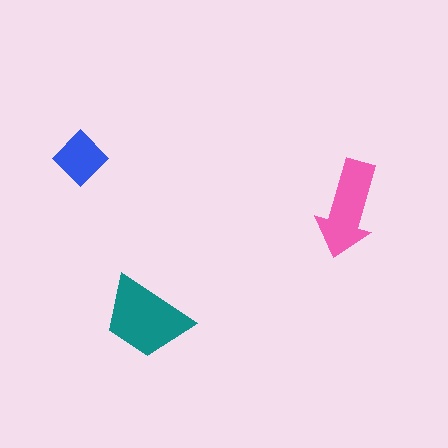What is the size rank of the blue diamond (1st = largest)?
3rd.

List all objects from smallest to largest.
The blue diamond, the pink arrow, the teal trapezoid.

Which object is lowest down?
The teal trapezoid is bottommost.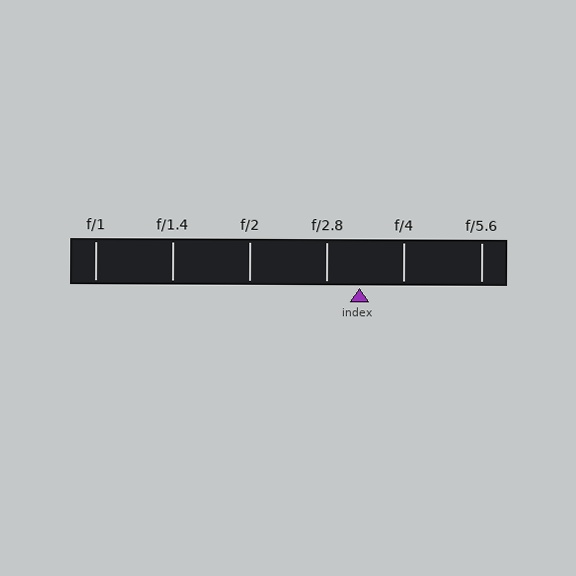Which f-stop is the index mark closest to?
The index mark is closest to f/2.8.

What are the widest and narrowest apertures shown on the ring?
The widest aperture shown is f/1 and the narrowest is f/5.6.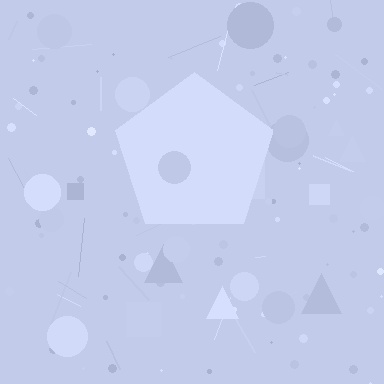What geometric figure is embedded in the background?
A pentagon is embedded in the background.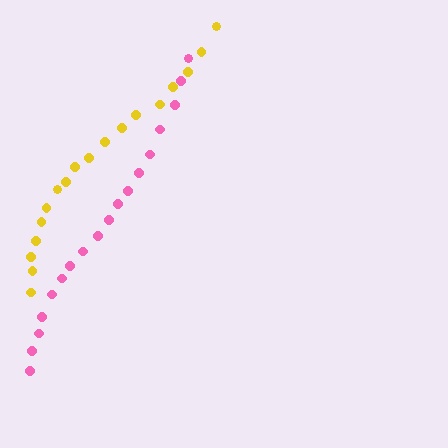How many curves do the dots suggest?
There are 2 distinct paths.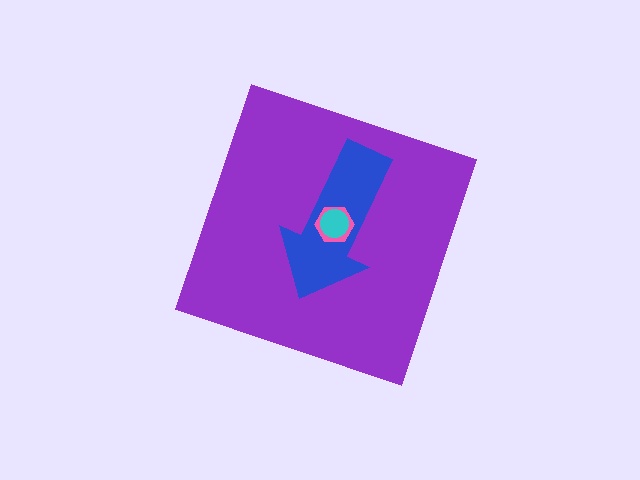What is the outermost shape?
The purple diamond.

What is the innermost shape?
The cyan circle.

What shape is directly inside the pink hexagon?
The cyan circle.